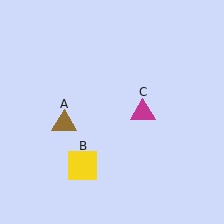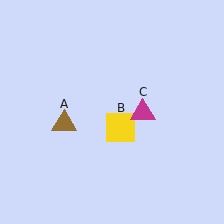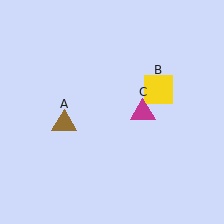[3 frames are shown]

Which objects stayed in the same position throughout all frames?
Brown triangle (object A) and magenta triangle (object C) remained stationary.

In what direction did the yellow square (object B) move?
The yellow square (object B) moved up and to the right.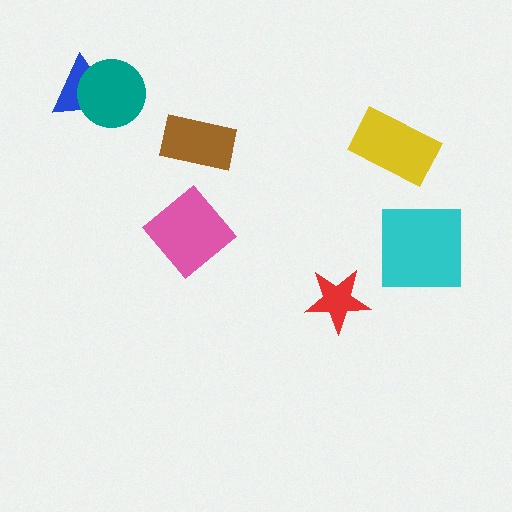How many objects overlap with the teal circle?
1 object overlaps with the teal circle.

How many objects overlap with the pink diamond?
0 objects overlap with the pink diamond.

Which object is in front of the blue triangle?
The teal circle is in front of the blue triangle.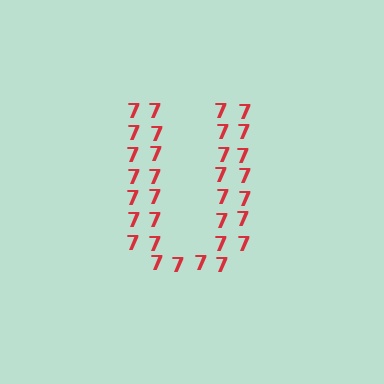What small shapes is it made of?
It is made of small digit 7's.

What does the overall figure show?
The overall figure shows the letter U.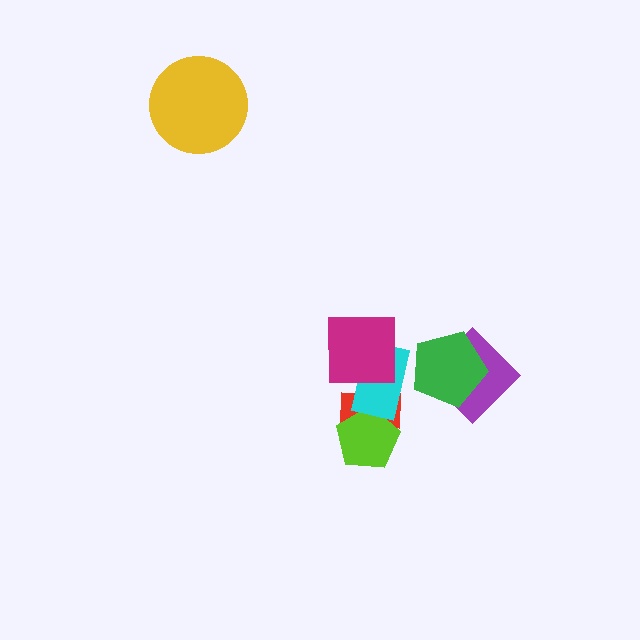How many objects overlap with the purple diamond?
1 object overlaps with the purple diamond.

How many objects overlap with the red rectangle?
2 objects overlap with the red rectangle.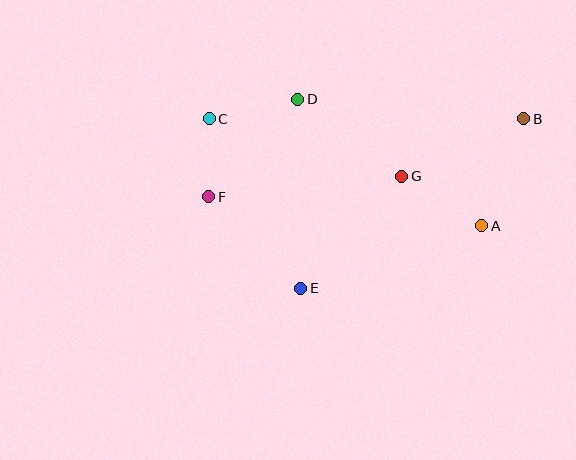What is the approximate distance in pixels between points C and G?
The distance between C and G is approximately 201 pixels.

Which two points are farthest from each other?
Points B and F are farthest from each other.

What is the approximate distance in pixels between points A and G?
The distance between A and G is approximately 94 pixels.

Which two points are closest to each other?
Points C and F are closest to each other.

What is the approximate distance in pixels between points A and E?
The distance between A and E is approximately 191 pixels.